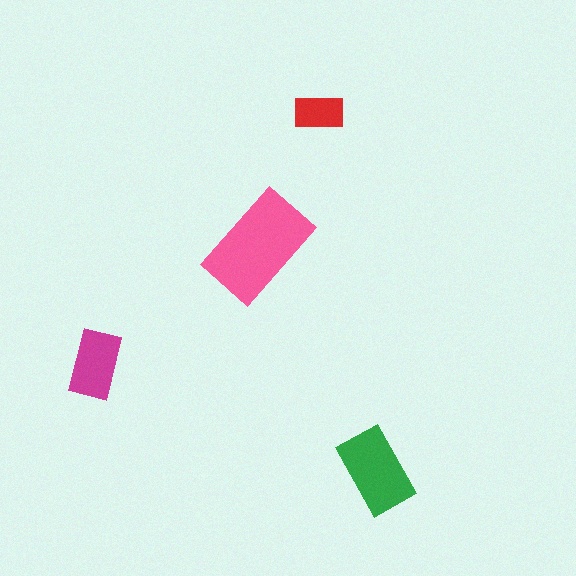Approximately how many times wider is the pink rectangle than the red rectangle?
About 2 times wider.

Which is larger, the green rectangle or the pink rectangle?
The pink one.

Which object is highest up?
The red rectangle is topmost.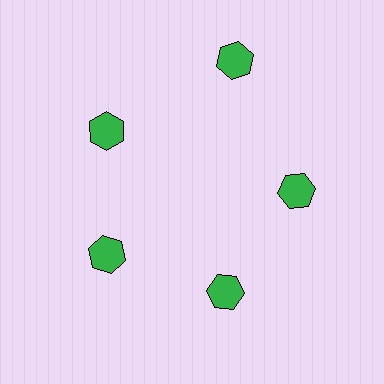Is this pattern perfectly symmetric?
No. The 5 green hexagons are arranged in a ring, but one element near the 1 o'clock position is pushed outward from the center, breaking the 5-fold rotational symmetry.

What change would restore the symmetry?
The symmetry would be restored by moving it inward, back onto the ring so that all 5 hexagons sit at equal angles and equal distance from the center.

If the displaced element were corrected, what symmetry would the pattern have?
It would have 5-fold rotational symmetry — the pattern would map onto itself every 72 degrees.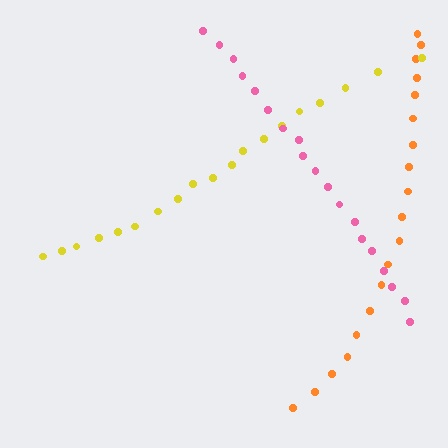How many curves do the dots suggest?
There are 3 distinct paths.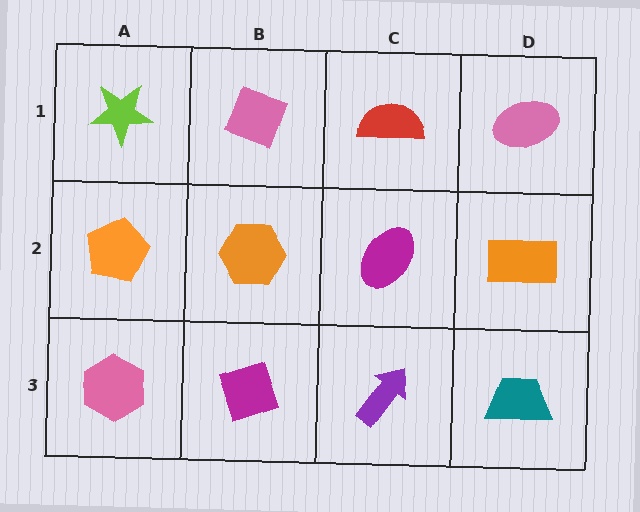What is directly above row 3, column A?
An orange pentagon.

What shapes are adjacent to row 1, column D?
An orange rectangle (row 2, column D), a red semicircle (row 1, column C).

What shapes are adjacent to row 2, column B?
A pink diamond (row 1, column B), a magenta diamond (row 3, column B), an orange pentagon (row 2, column A), a magenta ellipse (row 2, column C).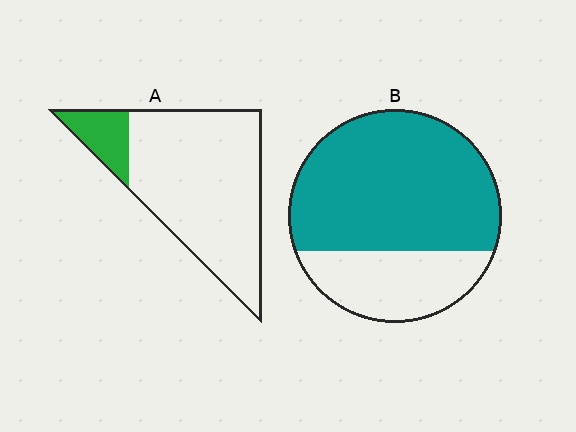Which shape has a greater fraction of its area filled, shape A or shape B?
Shape B.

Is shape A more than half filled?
No.